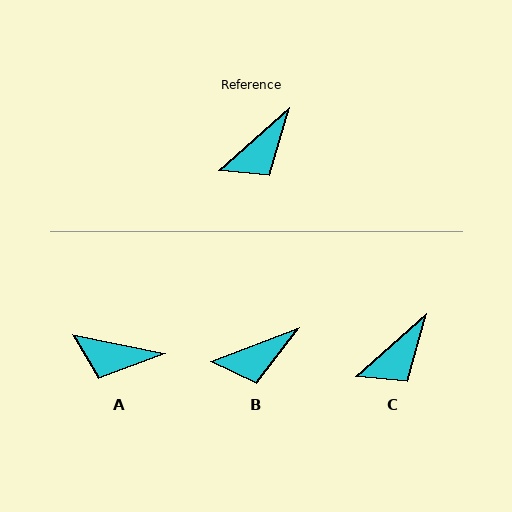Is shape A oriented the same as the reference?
No, it is off by about 54 degrees.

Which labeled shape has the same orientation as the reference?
C.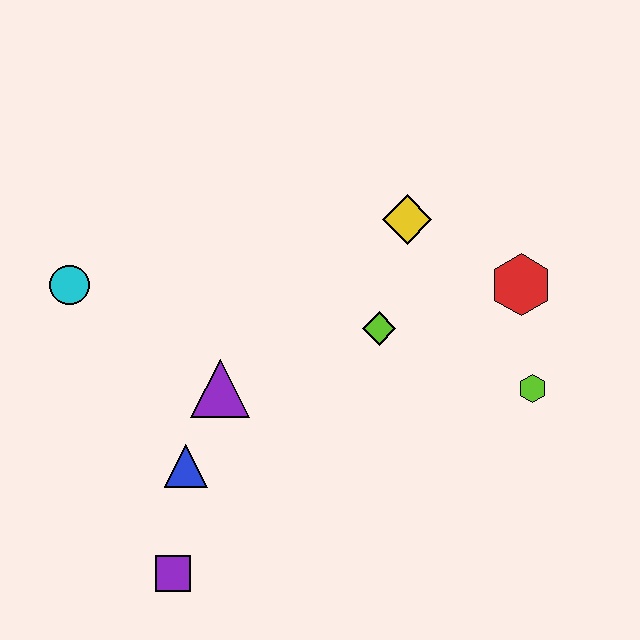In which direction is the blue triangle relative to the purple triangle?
The blue triangle is below the purple triangle.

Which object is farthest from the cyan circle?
The lime hexagon is farthest from the cyan circle.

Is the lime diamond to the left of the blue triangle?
No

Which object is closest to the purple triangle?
The blue triangle is closest to the purple triangle.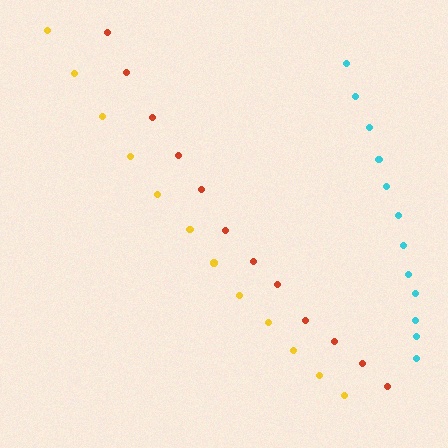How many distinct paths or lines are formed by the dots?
There are 3 distinct paths.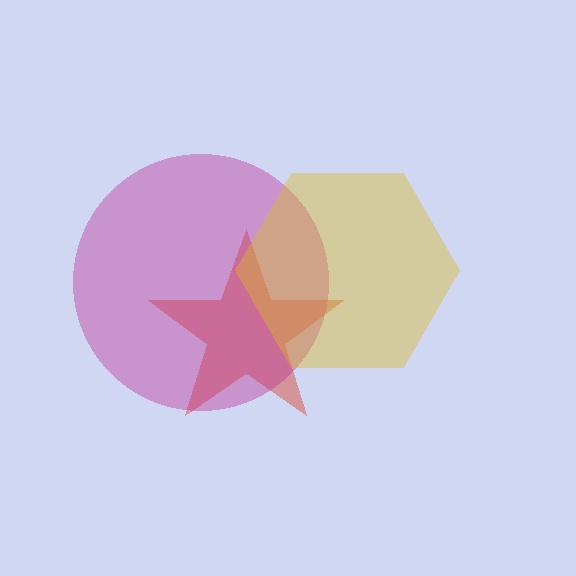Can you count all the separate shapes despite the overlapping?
Yes, there are 3 separate shapes.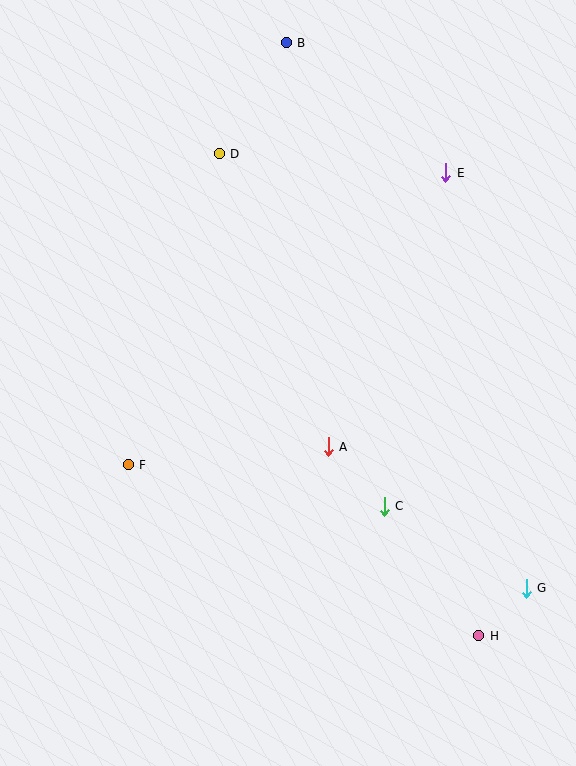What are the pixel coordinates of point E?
Point E is at (446, 173).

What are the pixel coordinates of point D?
Point D is at (219, 154).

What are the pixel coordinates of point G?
Point G is at (526, 588).